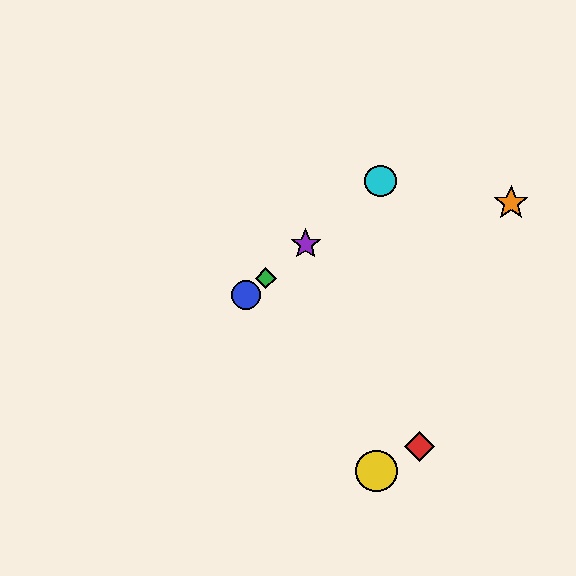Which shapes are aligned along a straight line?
The blue circle, the green diamond, the purple star, the cyan circle are aligned along a straight line.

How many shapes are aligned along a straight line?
4 shapes (the blue circle, the green diamond, the purple star, the cyan circle) are aligned along a straight line.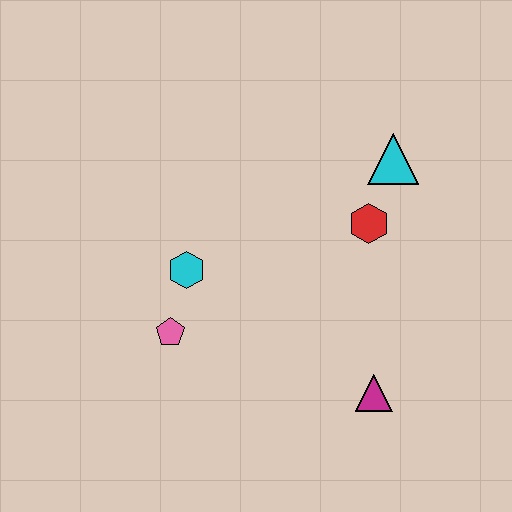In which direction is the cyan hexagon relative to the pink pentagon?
The cyan hexagon is above the pink pentagon.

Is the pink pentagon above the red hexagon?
No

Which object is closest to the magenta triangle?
The red hexagon is closest to the magenta triangle.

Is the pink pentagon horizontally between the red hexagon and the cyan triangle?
No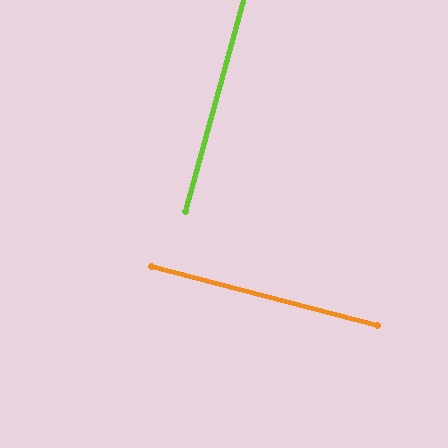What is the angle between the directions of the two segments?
Approximately 89 degrees.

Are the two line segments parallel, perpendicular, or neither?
Perpendicular — they meet at approximately 89°.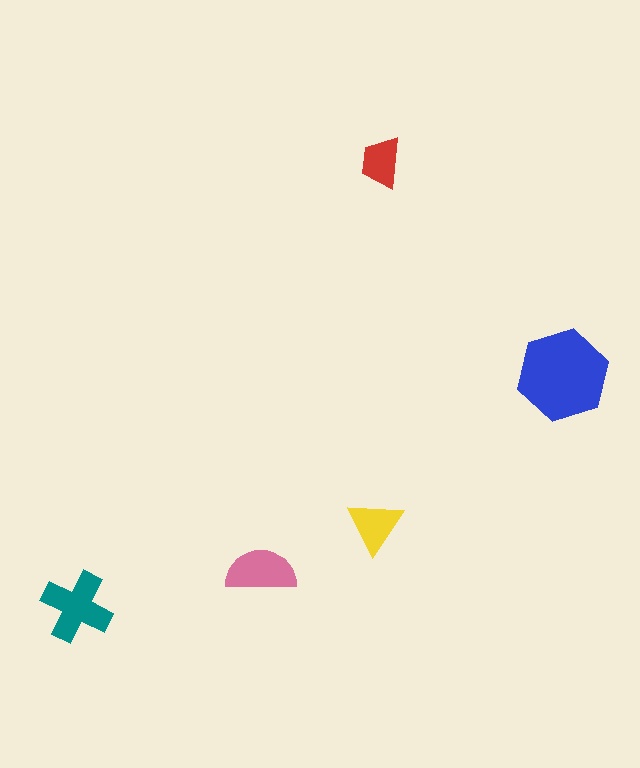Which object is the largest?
The blue hexagon.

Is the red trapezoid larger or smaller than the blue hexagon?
Smaller.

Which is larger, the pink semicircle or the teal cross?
The teal cross.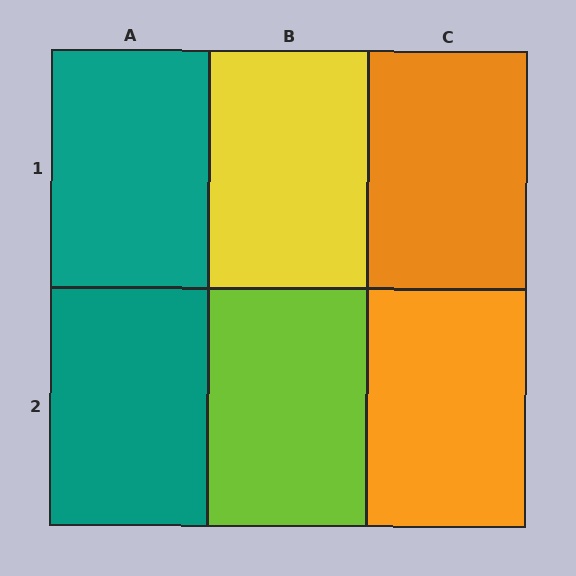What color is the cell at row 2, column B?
Lime.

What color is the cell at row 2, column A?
Teal.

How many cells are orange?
2 cells are orange.